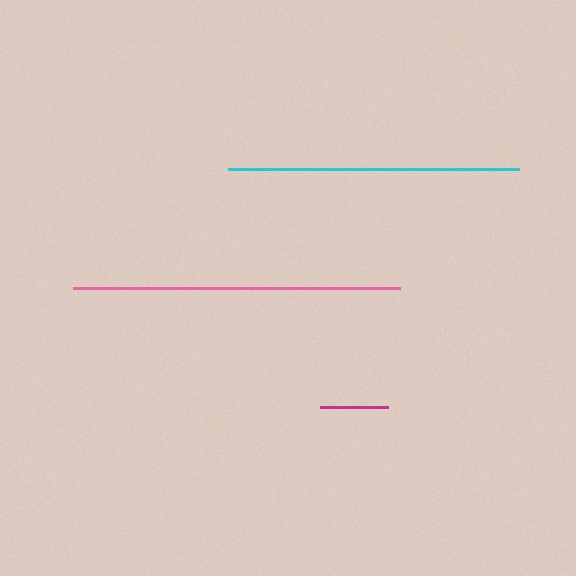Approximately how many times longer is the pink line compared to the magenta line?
The pink line is approximately 4.8 times the length of the magenta line.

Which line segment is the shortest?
The magenta line is the shortest at approximately 68 pixels.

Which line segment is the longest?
The pink line is the longest at approximately 327 pixels.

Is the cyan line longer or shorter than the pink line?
The pink line is longer than the cyan line.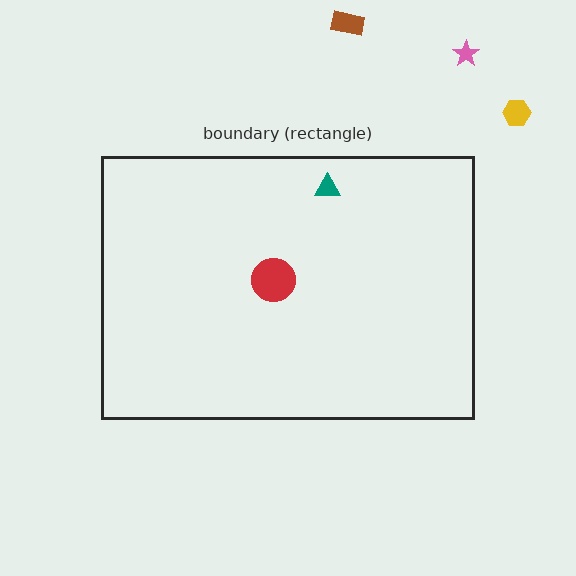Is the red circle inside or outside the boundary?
Inside.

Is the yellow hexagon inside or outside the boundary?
Outside.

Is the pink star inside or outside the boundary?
Outside.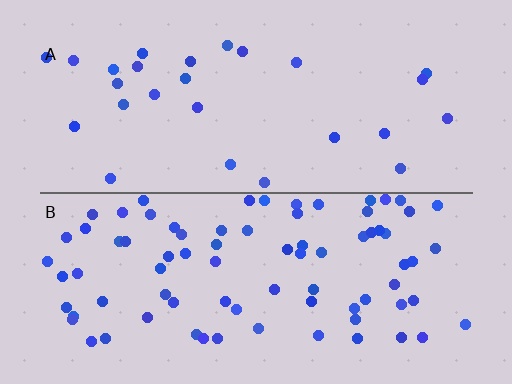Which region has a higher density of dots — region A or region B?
B (the bottom).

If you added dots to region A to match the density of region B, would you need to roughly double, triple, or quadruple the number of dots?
Approximately triple.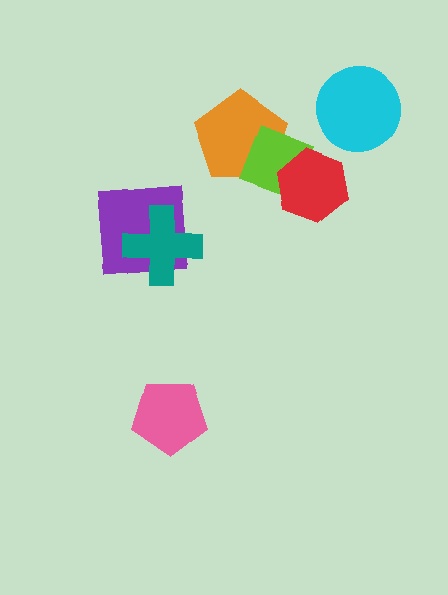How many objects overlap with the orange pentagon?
1 object overlaps with the orange pentagon.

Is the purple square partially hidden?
Yes, it is partially covered by another shape.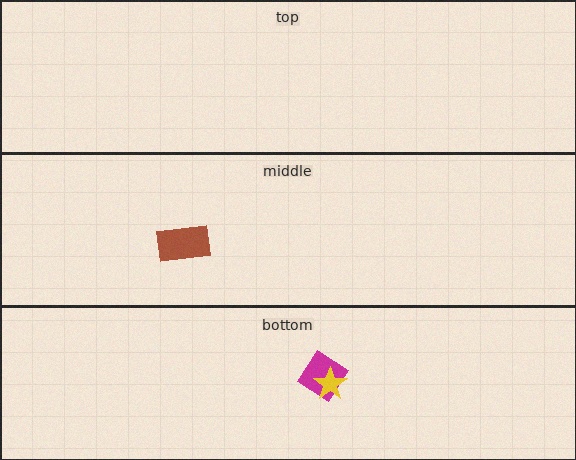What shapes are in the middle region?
The brown rectangle.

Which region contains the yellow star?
The bottom region.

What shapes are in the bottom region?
The magenta diamond, the yellow star.